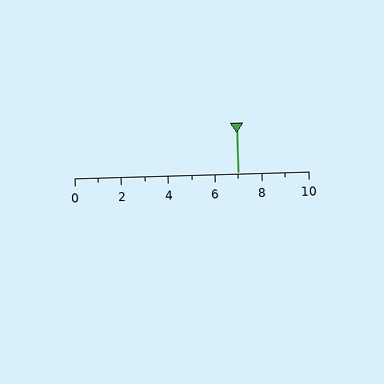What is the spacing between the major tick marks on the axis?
The major ticks are spaced 2 apart.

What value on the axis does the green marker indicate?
The marker indicates approximately 7.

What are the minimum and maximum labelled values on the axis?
The axis runs from 0 to 10.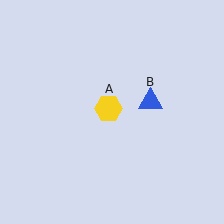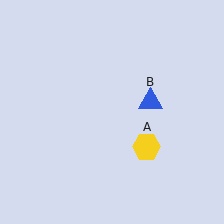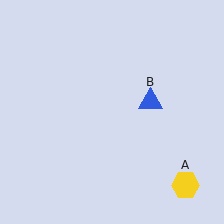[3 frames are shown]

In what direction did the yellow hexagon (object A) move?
The yellow hexagon (object A) moved down and to the right.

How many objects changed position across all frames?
1 object changed position: yellow hexagon (object A).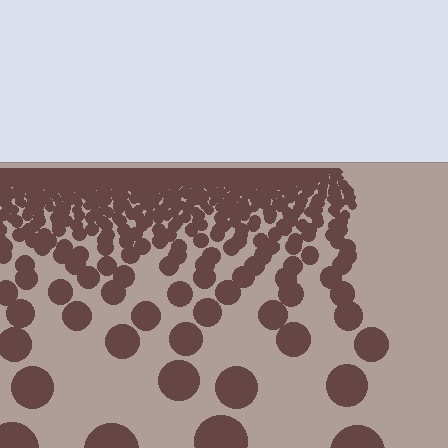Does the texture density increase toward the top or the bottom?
Density increases toward the top.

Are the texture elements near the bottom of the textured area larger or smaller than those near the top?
Larger. Near the bottom, elements are closer to the viewer and appear at a bigger on-screen size.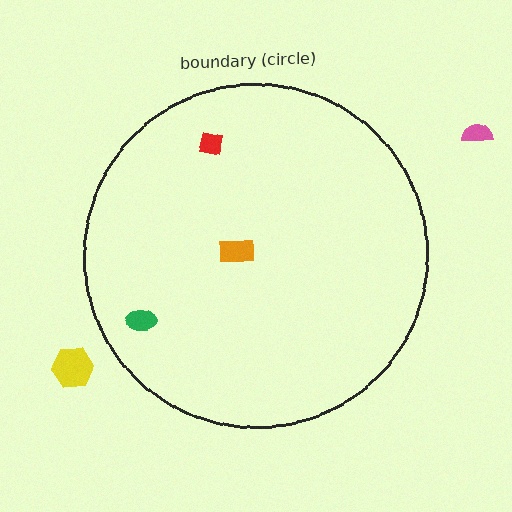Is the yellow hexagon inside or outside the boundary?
Outside.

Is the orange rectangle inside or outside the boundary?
Inside.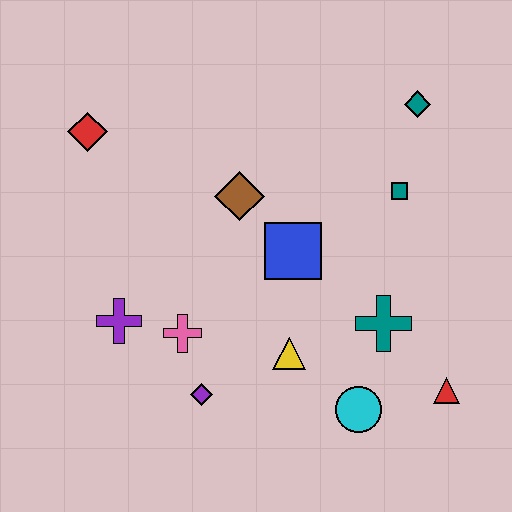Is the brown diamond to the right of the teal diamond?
No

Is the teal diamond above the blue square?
Yes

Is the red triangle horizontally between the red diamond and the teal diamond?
No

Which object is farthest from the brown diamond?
The red triangle is farthest from the brown diamond.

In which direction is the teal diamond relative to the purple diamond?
The teal diamond is above the purple diamond.